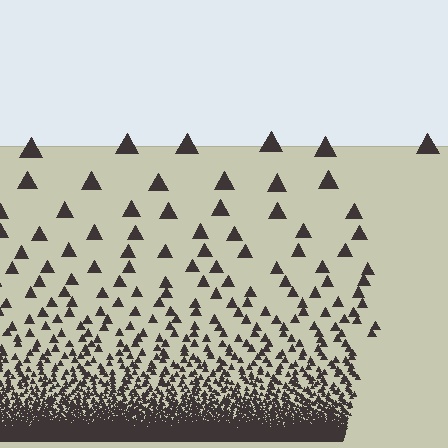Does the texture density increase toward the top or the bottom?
Density increases toward the bottom.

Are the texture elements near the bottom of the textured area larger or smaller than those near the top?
Smaller. The gradient is inverted — elements near the bottom are smaller and denser.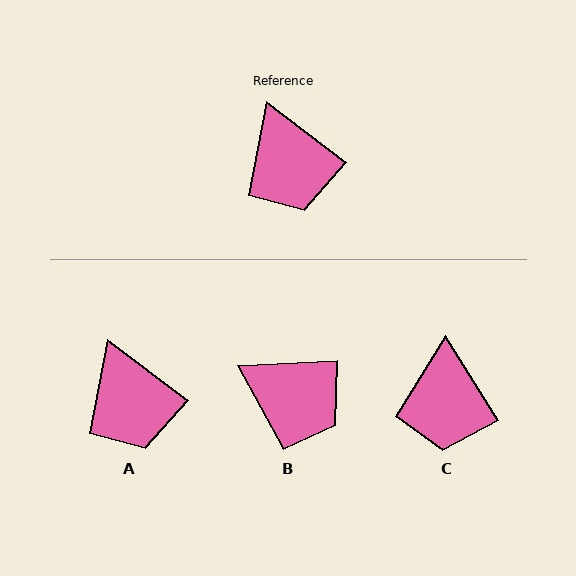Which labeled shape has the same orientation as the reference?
A.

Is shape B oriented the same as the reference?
No, it is off by about 40 degrees.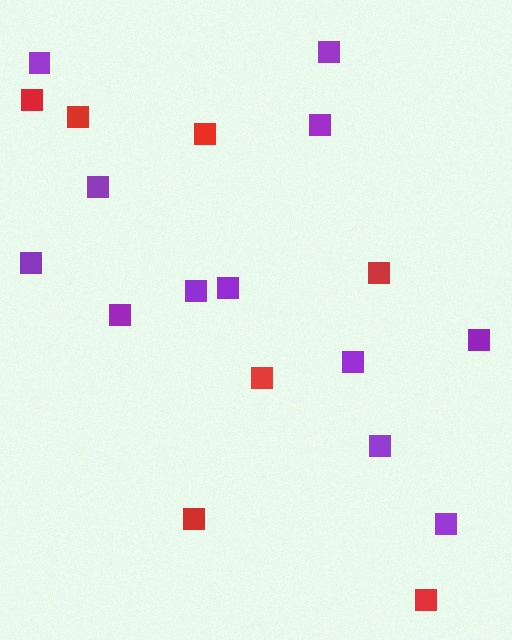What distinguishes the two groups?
There are 2 groups: one group of purple squares (12) and one group of red squares (7).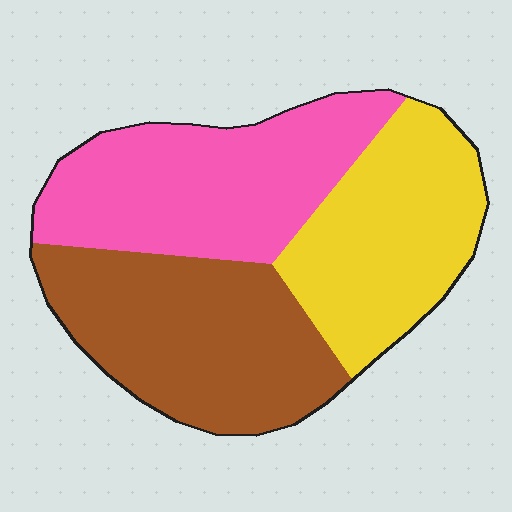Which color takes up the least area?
Yellow, at roughly 30%.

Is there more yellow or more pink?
Pink.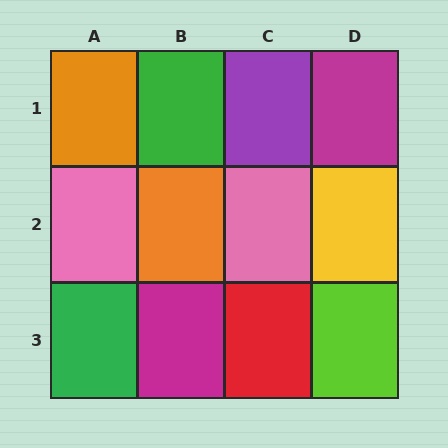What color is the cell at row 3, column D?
Lime.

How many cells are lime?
1 cell is lime.